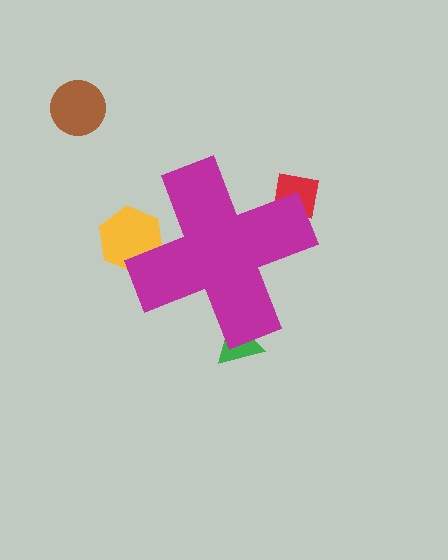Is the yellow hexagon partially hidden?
Yes, the yellow hexagon is partially hidden behind the magenta cross.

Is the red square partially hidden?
Yes, the red square is partially hidden behind the magenta cross.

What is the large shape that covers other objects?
A magenta cross.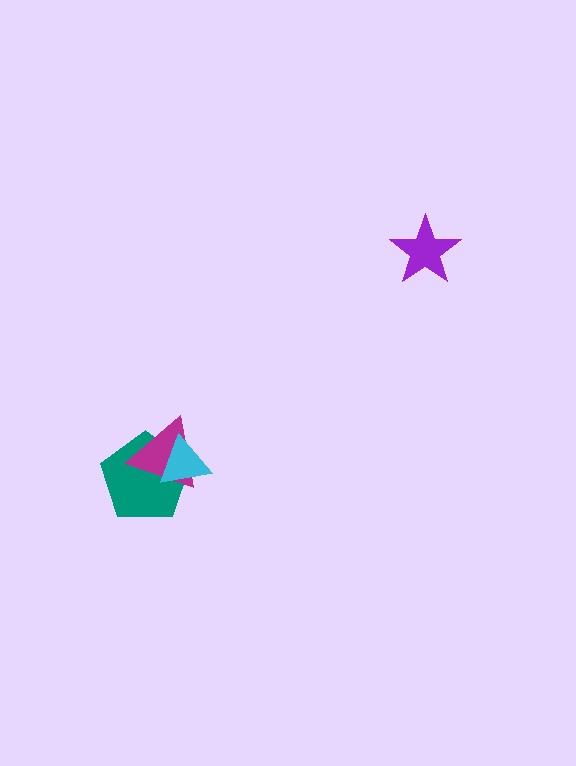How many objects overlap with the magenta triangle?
2 objects overlap with the magenta triangle.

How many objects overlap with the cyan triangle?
2 objects overlap with the cyan triangle.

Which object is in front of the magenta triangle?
The cyan triangle is in front of the magenta triangle.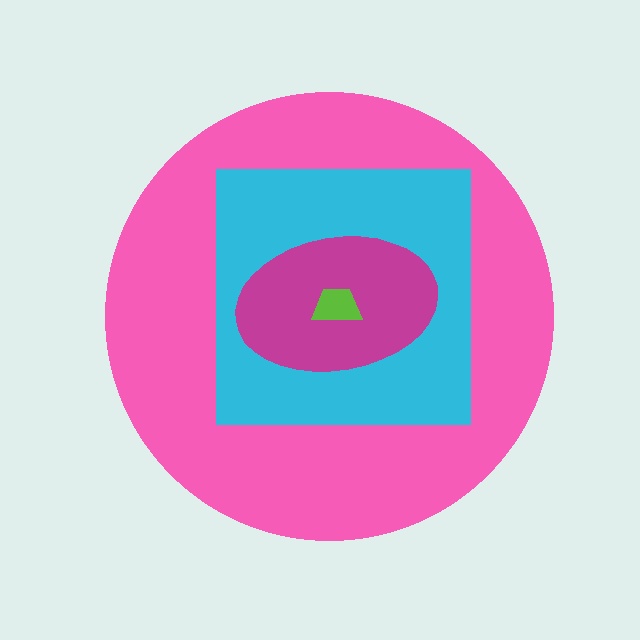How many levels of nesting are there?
4.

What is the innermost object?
The lime trapezoid.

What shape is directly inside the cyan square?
The magenta ellipse.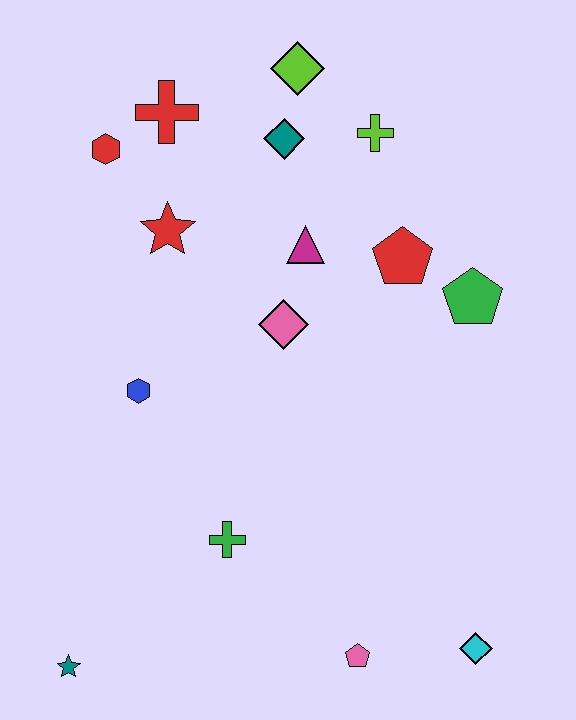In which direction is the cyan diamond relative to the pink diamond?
The cyan diamond is below the pink diamond.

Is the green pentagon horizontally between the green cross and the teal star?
No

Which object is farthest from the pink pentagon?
The lime diamond is farthest from the pink pentagon.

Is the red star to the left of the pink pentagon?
Yes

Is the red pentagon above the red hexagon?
No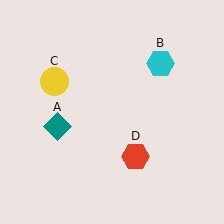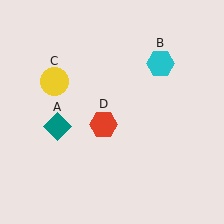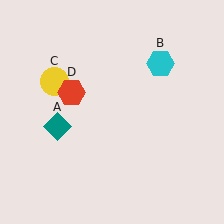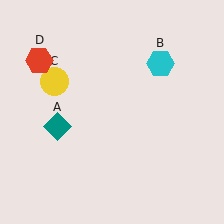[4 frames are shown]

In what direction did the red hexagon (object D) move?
The red hexagon (object D) moved up and to the left.